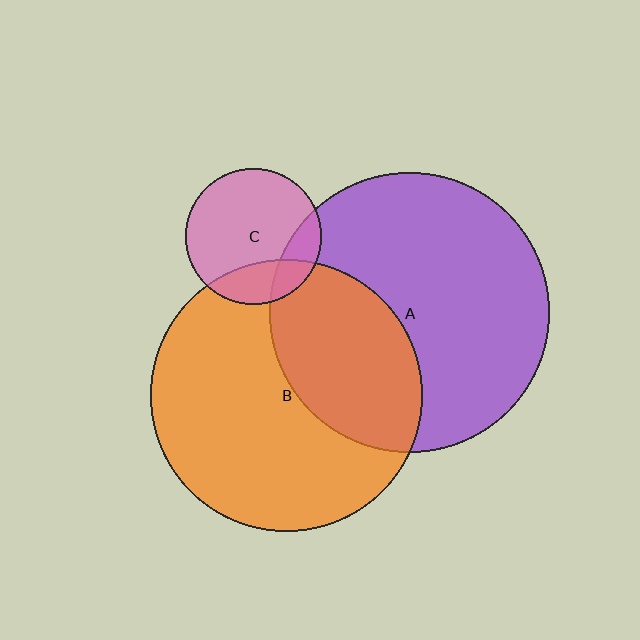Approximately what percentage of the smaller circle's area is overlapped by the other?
Approximately 20%.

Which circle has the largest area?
Circle A (purple).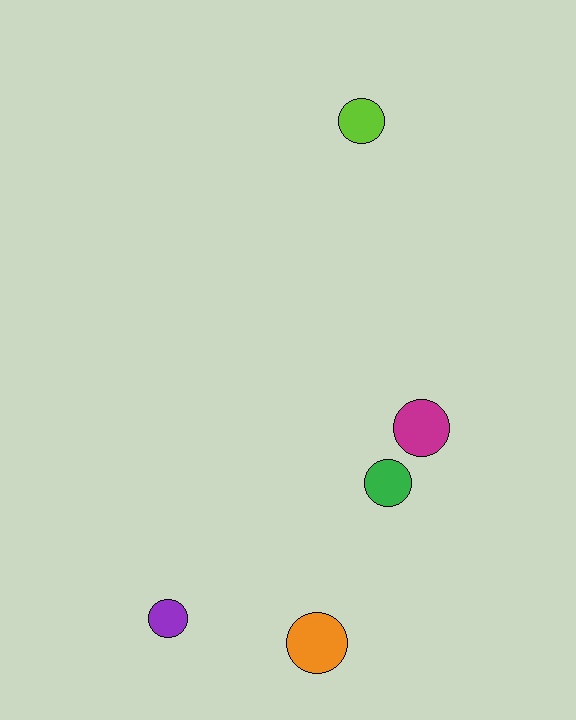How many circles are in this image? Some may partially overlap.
There are 5 circles.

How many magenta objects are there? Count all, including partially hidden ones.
There is 1 magenta object.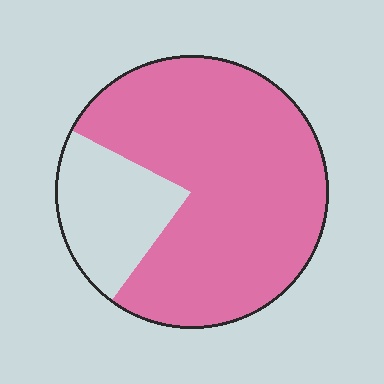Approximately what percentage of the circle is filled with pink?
Approximately 80%.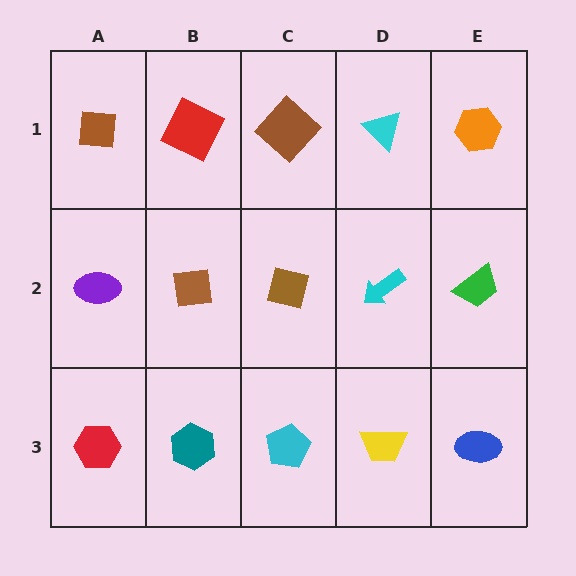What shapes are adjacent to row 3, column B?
A brown square (row 2, column B), a red hexagon (row 3, column A), a cyan pentagon (row 3, column C).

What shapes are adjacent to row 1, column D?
A cyan arrow (row 2, column D), a brown diamond (row 1, column C), an orange hexagon (row 1, column E).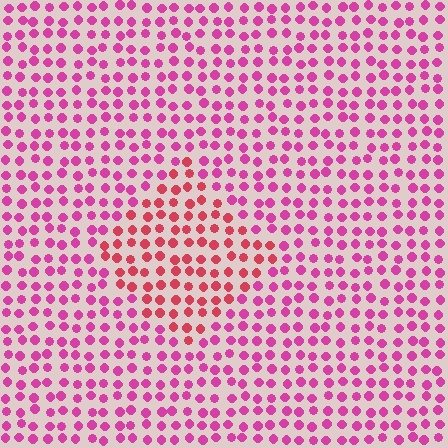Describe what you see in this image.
The image is filled with small magenta elements in a uniform arrangement. A diamond-shaped region is visible where the elements are tinted to a slightly different hue, forming a subtle color boundary.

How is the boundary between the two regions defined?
The boundary is defined purely by a slight shift in hue (about 31 degrees). Spacing, size, and orientation are identical on both sides.